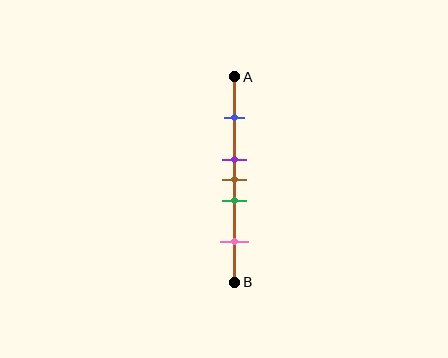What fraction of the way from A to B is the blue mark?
The blue mark is approximately 20% (0.2) of the way from A to B.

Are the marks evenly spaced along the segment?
No, the marks are not evenly spaced.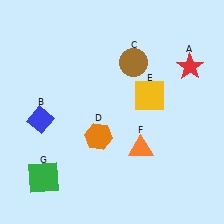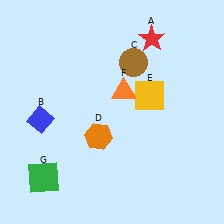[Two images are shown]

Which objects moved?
The objects that moved are: the red star (A), the orange triangle (F).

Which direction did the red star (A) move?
The red star (A) moved left.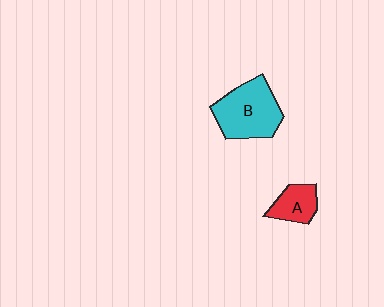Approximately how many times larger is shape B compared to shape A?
Approximately 2.1 times.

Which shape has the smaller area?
Shape A (red).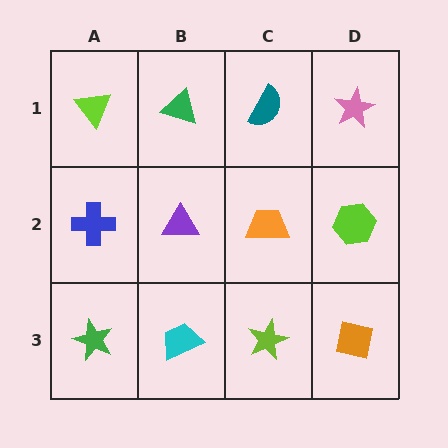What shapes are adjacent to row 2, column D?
A pink star (row 1, column D), an orange square (row 3, column D), an orange trapezoid (row 2, column C).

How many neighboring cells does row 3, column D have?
2.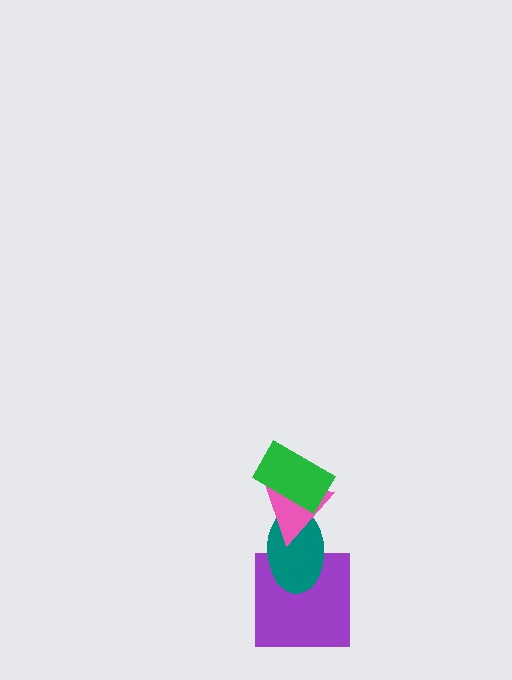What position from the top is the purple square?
The purple square is 4th from the top.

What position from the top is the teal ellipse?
The teal ellipse is 3rd from the top.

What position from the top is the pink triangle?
The pink triangle is 2nd from the top.